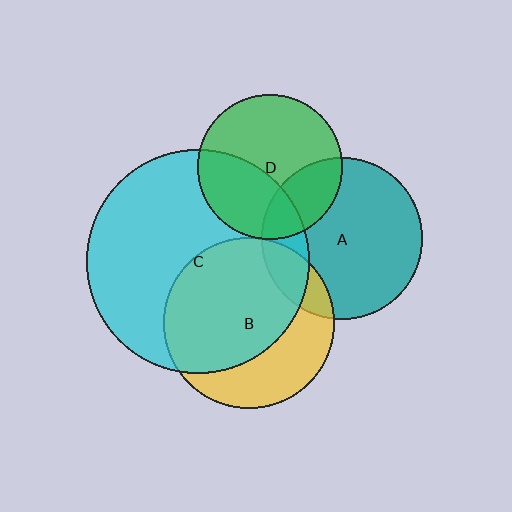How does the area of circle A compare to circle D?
Approximately 1.2 times.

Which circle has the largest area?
Circle C (cyan).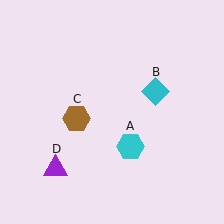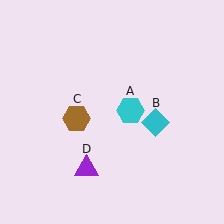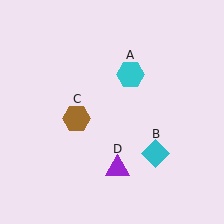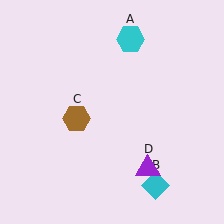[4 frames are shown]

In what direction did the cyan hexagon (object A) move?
The cyan hexagon (object A) moved up.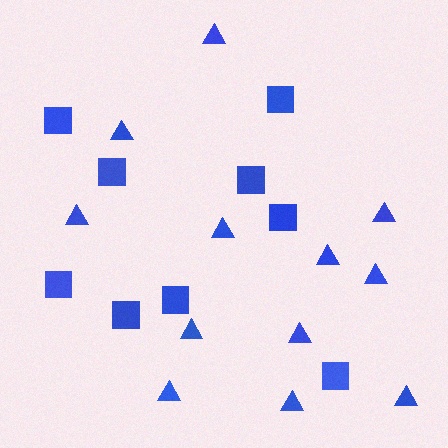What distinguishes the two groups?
There are 2 groups: one group of squares (9) and one group of triangles (12).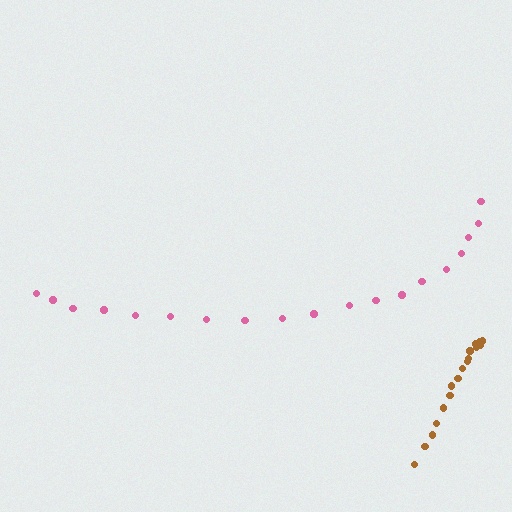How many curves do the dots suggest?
There are 2 distinct paths.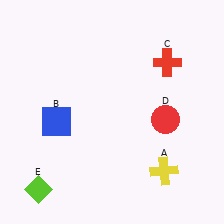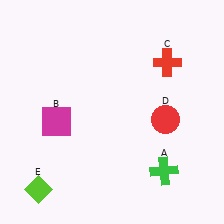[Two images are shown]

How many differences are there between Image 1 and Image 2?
There are 2 differences between the two images.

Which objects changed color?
A changed from yellow to green. B changed from blue to magenta.